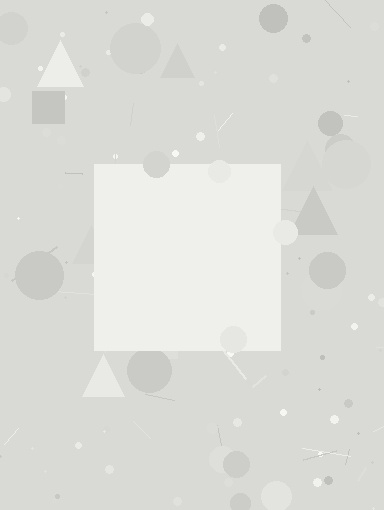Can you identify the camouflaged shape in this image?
The camouflaged shape is a square.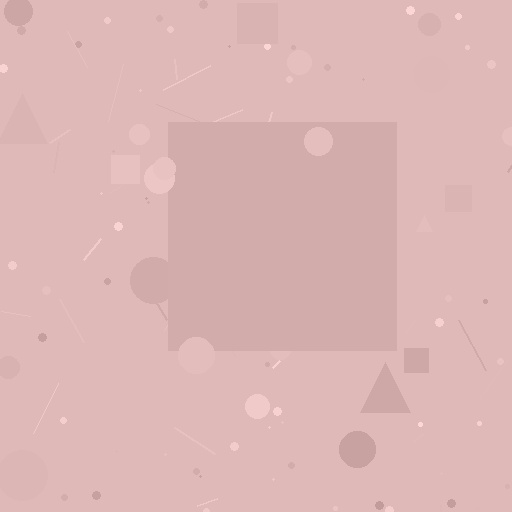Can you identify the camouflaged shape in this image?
The camouflaged shape is a square.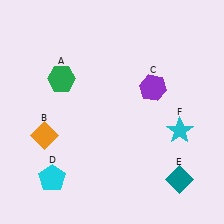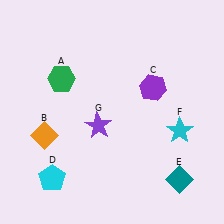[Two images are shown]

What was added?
A purple star (G) was added in Image 2.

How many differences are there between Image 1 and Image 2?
There is 1 difference between the two images.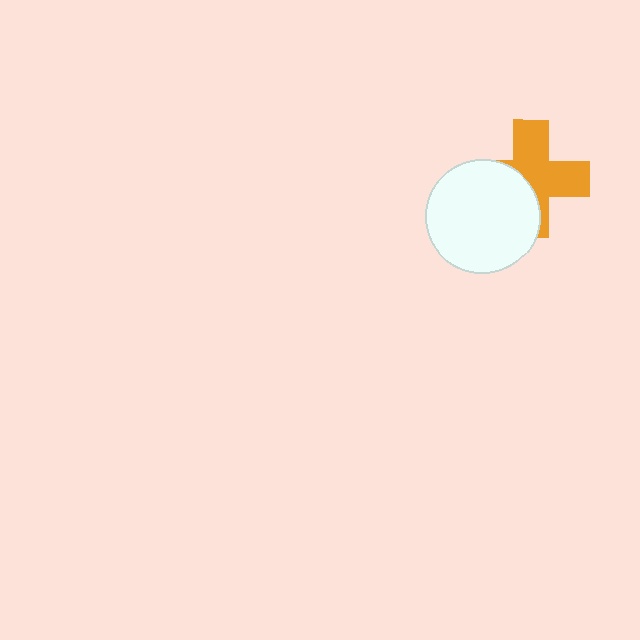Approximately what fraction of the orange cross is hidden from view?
Roughly 41% of the orange cross is hidden behind the white circle.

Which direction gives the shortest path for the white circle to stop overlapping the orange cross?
Moving toward the lower-left gives the shortest separation.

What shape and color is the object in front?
The object in front is a white circle.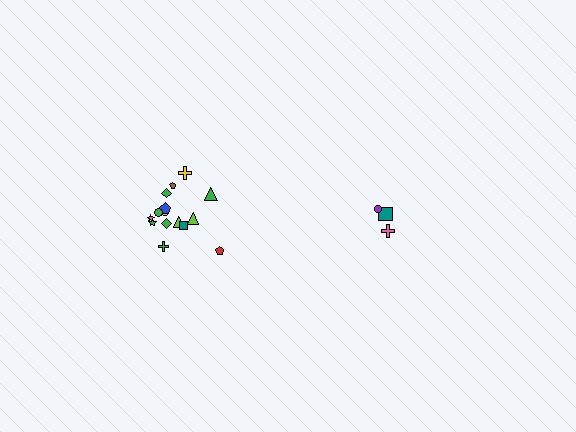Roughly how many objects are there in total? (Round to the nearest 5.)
Roughly 20 objects in total.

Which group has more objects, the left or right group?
The left group.